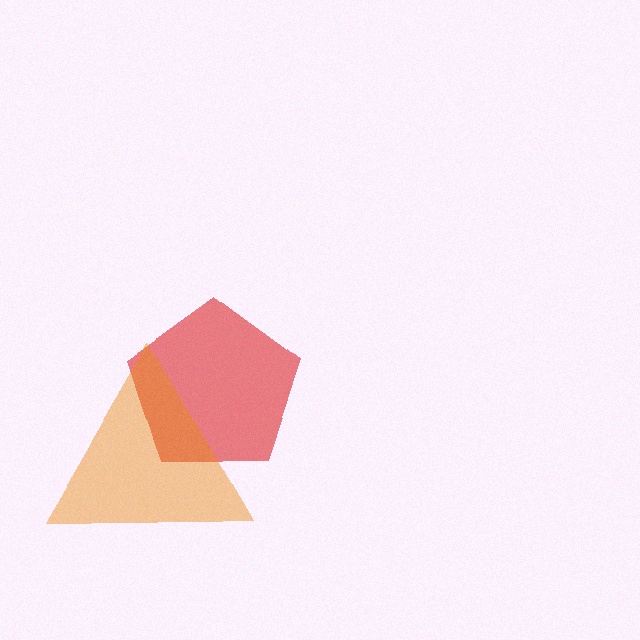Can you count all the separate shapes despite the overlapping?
Yes, there are 2 separate shapes.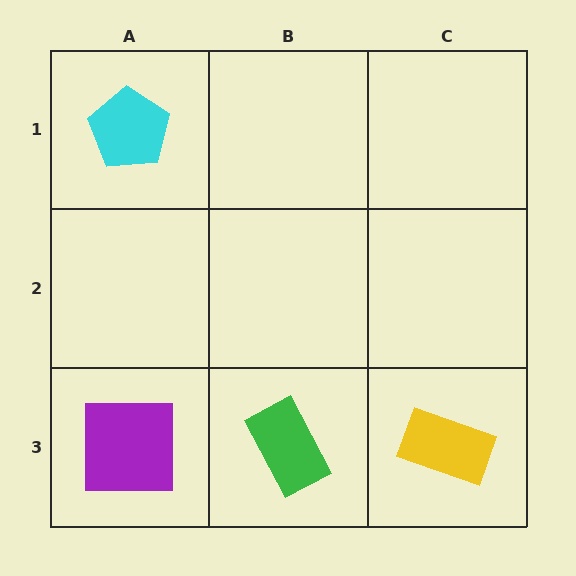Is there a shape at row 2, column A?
No, that cell is empty.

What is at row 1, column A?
A cyan pentagon.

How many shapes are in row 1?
1 shape.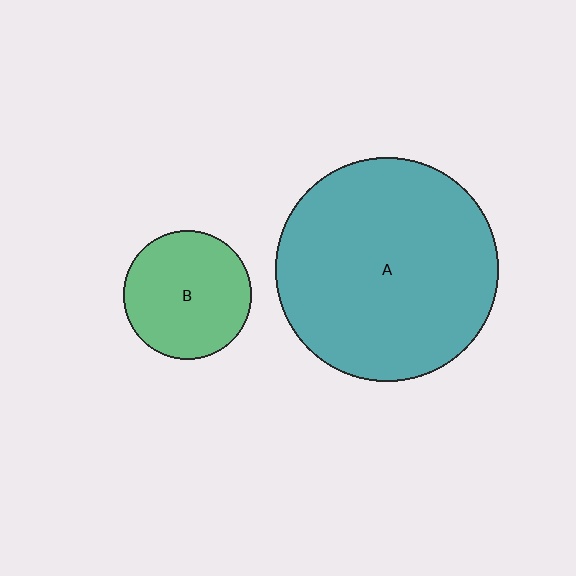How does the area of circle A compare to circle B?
Approximately 3.0 times.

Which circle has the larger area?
Circle A (teal).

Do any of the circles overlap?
No, none of the circles overlap.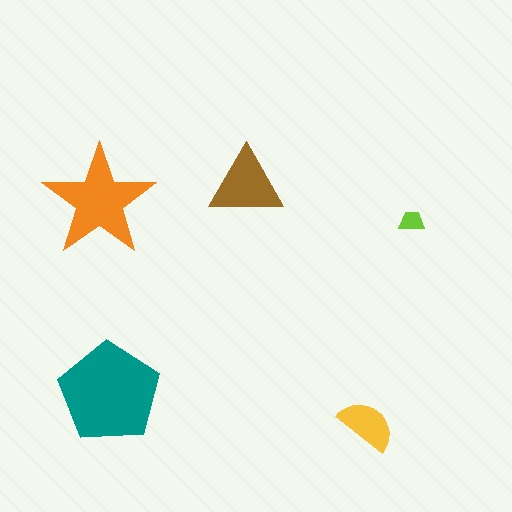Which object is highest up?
The brown triangle is topmost.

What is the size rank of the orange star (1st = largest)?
2nd.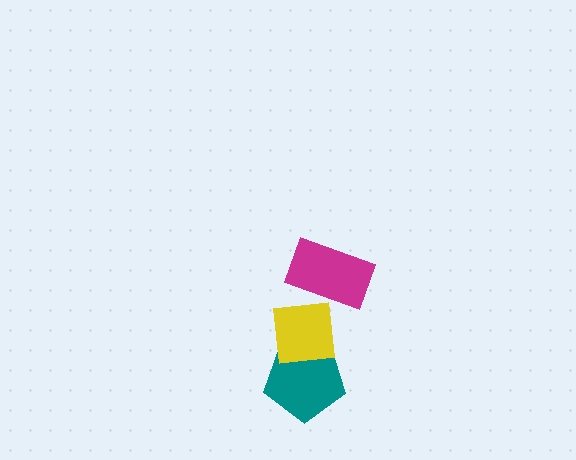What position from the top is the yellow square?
The yellow square is 2nd from the top.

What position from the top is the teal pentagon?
The teal pentagon is 3rd from the top.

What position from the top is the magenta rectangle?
The magenta rectangle is 1st from the top.